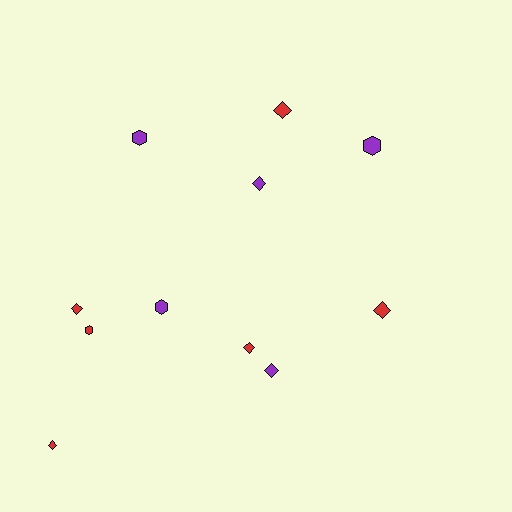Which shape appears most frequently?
Diamond, with 7 objects.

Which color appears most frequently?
Red, with 6 objects.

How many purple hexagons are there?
There are 3 purple hexagons.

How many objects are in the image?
There are 11 objects.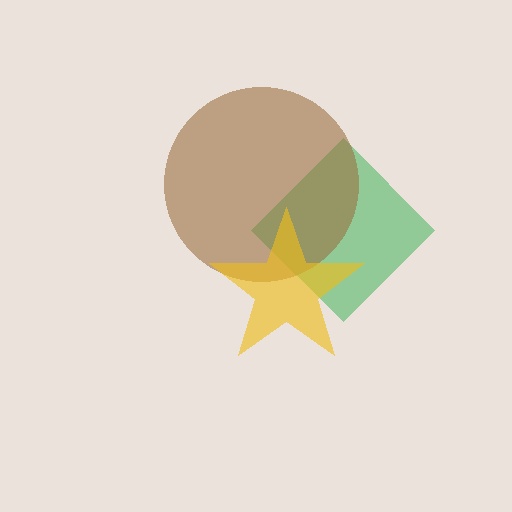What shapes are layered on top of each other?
The layered shapes are: a green diamond, a brown circle, a yellow star.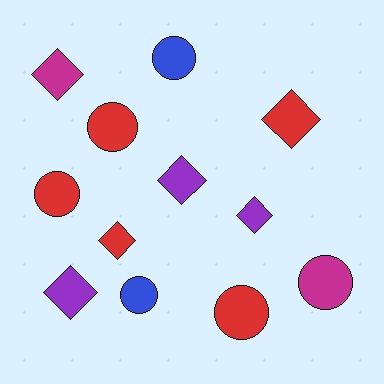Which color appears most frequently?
Red, with 5 objects.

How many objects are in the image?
There are 12 objects.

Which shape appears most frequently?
Circle, with 6 objects.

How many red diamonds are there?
There are 2 red diamonds.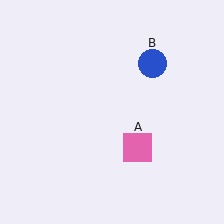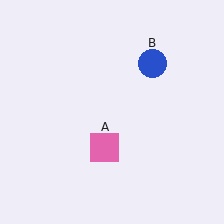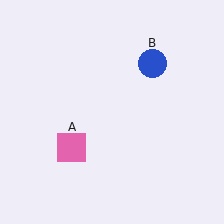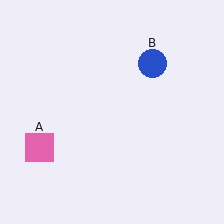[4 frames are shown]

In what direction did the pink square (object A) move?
The pink square (object A) moved left.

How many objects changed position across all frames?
1 object changed position: pink square (object A).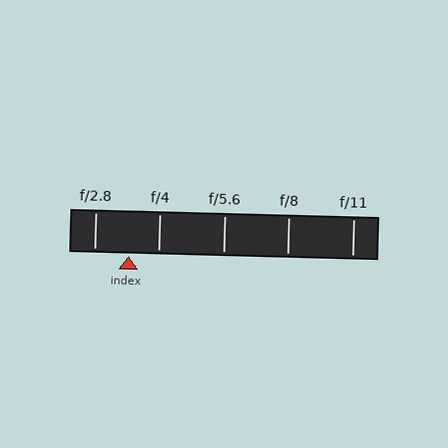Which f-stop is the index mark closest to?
The index mark is closest to f/4.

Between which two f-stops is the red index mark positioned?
The index mark is between f/2.8 and f/4.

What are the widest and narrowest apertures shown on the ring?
The widest aperture shown is f/2.8 and the narrowest is f/11.